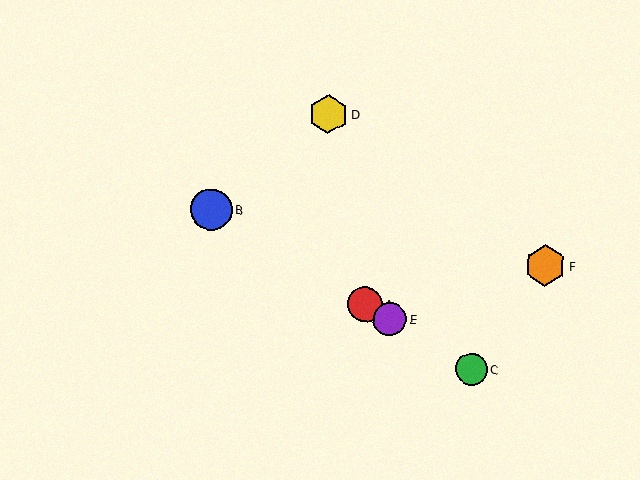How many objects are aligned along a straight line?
4 objects (A, B, C, E) are aligned along a straight line.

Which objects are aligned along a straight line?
Objects A, B, C, E are aligned along a straight line.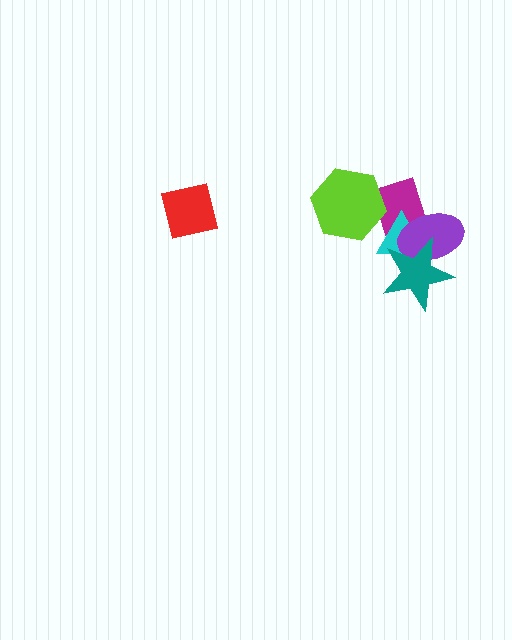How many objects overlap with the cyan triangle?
3 objects overlap with the cyan triangle.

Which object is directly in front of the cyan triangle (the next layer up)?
The purple ellipse is directly in front of the cyan triangle.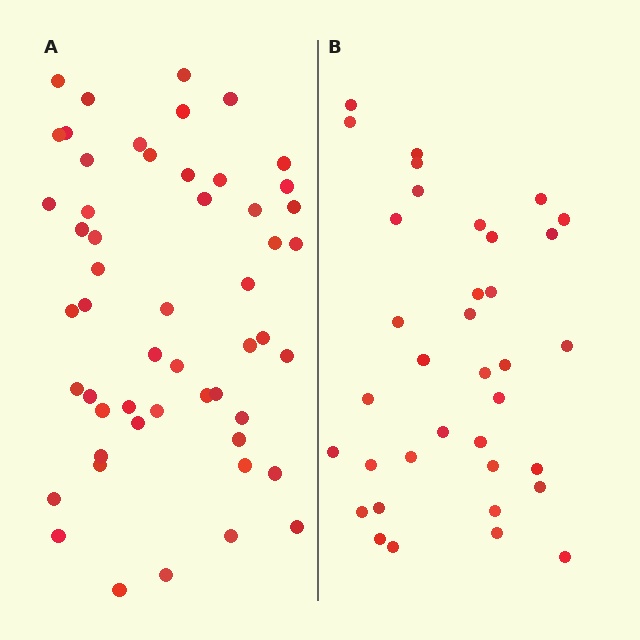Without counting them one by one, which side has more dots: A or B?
Region A (the left region) has more dots.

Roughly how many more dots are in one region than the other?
Region A has approximately 15 more dots than region B.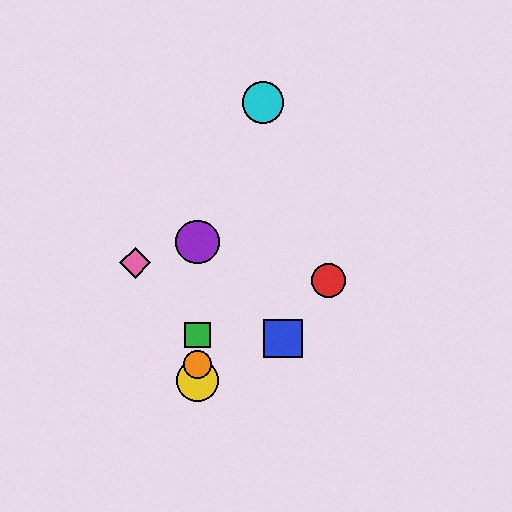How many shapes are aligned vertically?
4 shapes (the green square, the yellow circle, the purple circle, the orange circle) are aligned vertically.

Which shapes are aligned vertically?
The green square, the yellow circle, the purple circle, the orange circle are aligned vertically.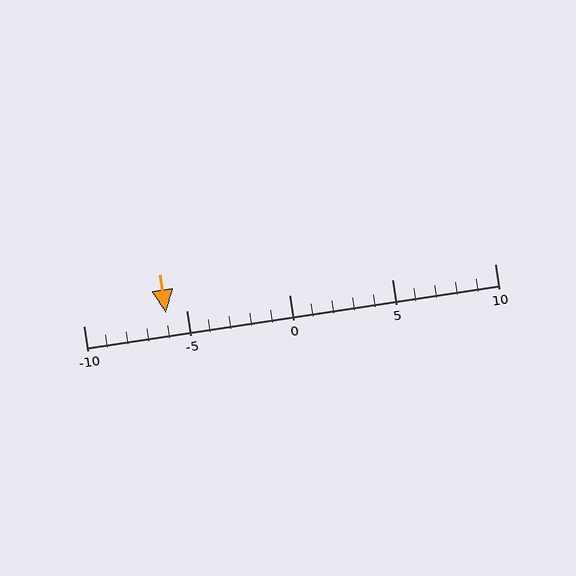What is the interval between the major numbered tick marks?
The major tick marks are spaced 5 units apart.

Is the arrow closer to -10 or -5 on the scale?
The arrow is closer to -5.